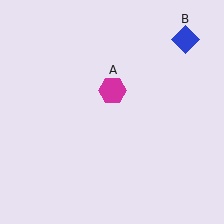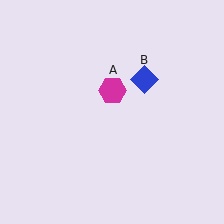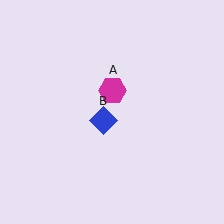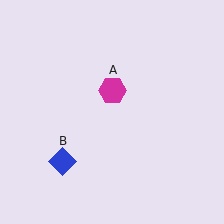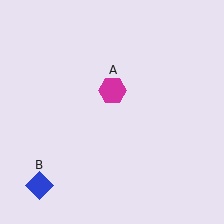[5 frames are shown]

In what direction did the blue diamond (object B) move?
The blue diamond (object B) moved down and to the left.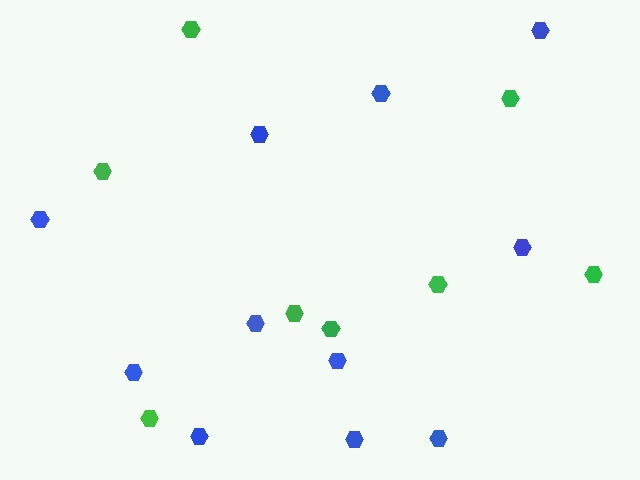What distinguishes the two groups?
There are 2 groups: one group of green hexagons (8) and one group of blue hexagons (11).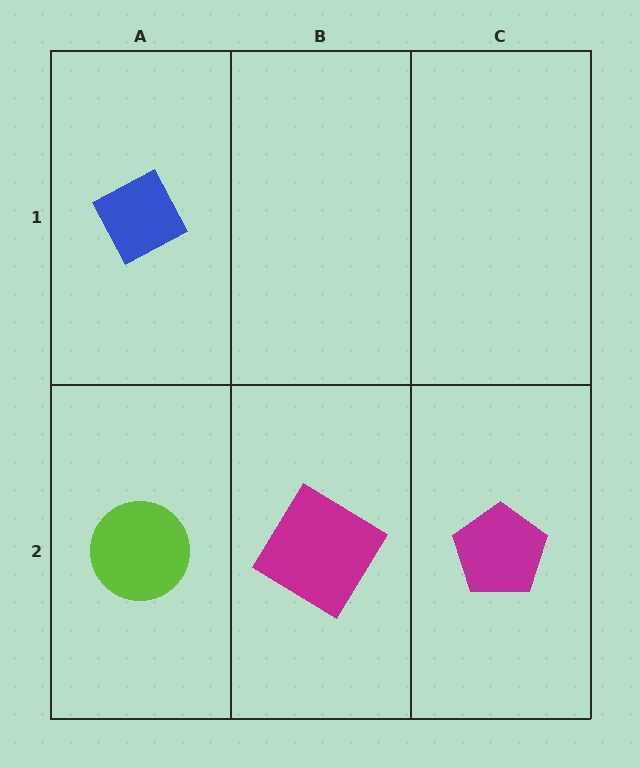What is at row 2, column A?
A lime circle.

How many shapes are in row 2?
3 shapes.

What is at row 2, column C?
A magenta pentagon.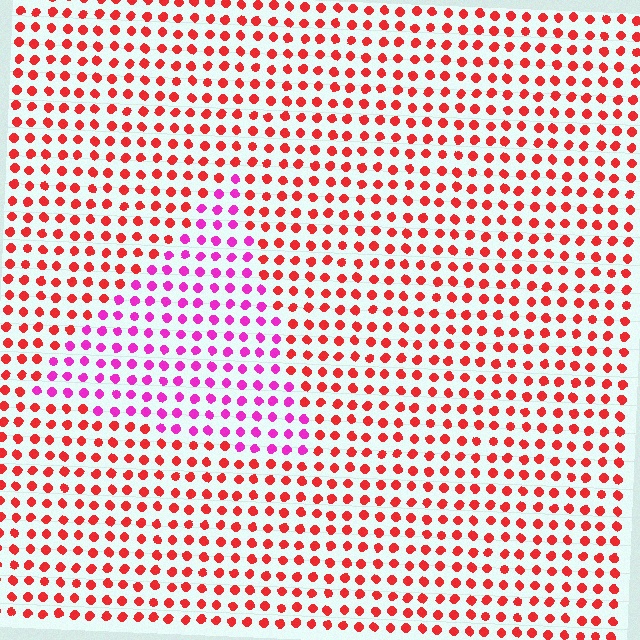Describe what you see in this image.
The image is filled with small red elements in a uniform arrangement. A triangle-shaped region is visible where the elements are tinted to a slightly different hue, forming a subtle color boundary.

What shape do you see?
I see a triangle.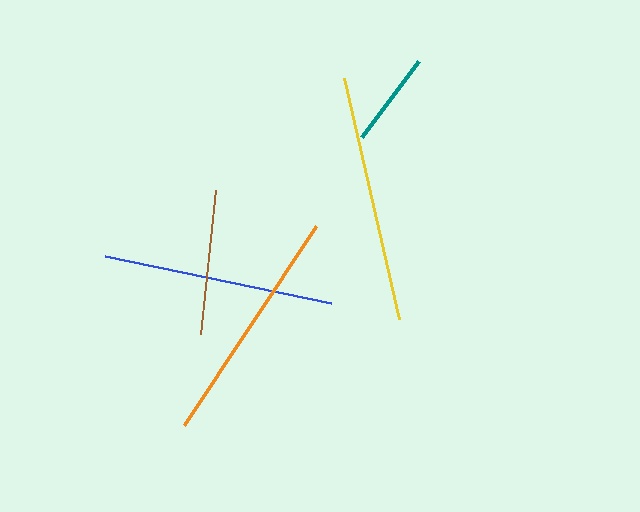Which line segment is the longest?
The yellow line is the longest at approximately 247 pixels.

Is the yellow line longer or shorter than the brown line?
The yellow line is longer than the brown line.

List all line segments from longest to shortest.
From longest to shortest: yellow, orange, blue, brown, teal.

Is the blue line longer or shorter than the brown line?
The blue line is longer than the brown line.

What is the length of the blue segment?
The blue segment is approximately 230 pixels long.